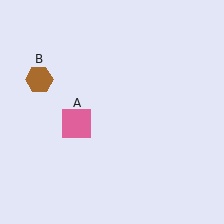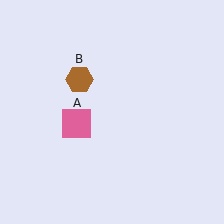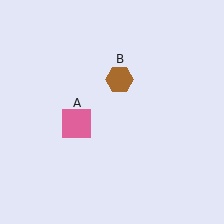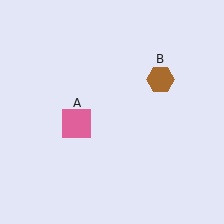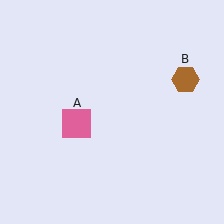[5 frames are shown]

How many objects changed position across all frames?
1 object changed position: brown hexagon (object B).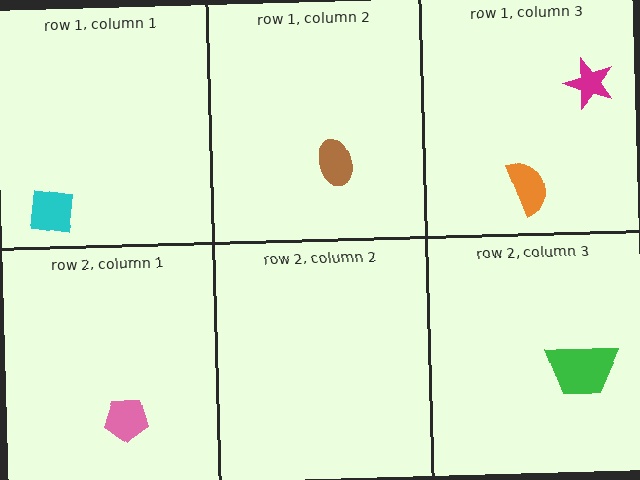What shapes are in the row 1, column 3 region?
The magenta star, the orange semicircle.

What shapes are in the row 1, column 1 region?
The cyan square.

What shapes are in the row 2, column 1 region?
The pink pentagon.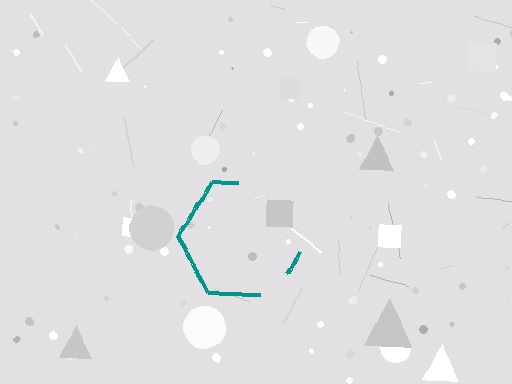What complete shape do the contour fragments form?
The contour fragments form a hexagon.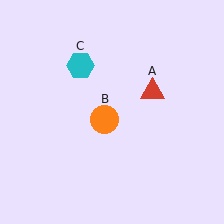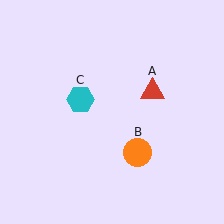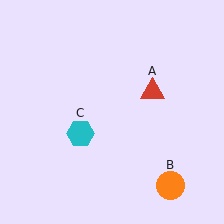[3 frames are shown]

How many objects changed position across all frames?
2 objects changed position: orange circle (object B), cyan hexagon (object C).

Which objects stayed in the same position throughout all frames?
Red triangle (object A) remained stationary.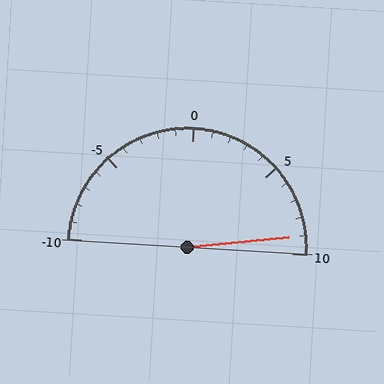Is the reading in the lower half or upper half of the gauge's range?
The reading is in the upper half of the range (-10 to 10).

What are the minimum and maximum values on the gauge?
The gauge ranges from -10 to 10.